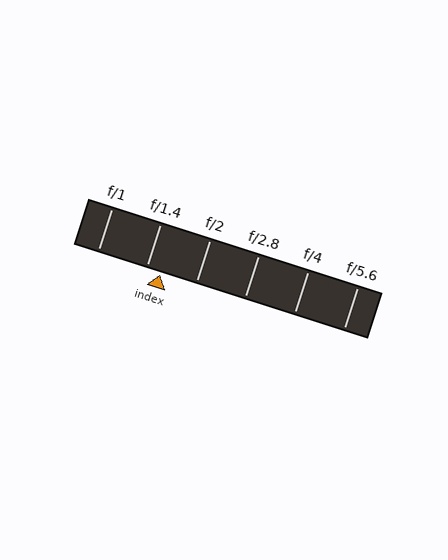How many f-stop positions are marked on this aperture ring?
There are 6 f-stop positions marked.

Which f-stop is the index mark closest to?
The index mark is closest to f/1.4.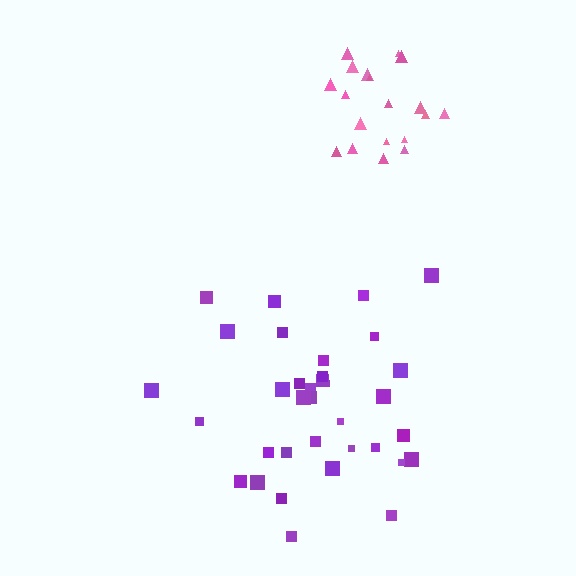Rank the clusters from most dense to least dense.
pink, purple.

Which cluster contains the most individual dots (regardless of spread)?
Purple (35).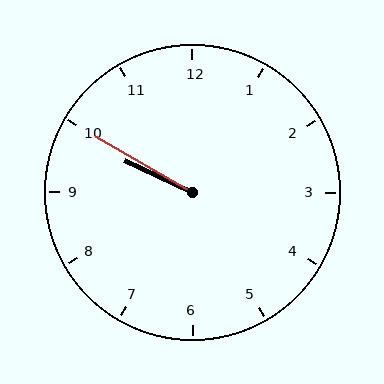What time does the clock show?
9:50.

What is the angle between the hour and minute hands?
Approximately 5 degrees.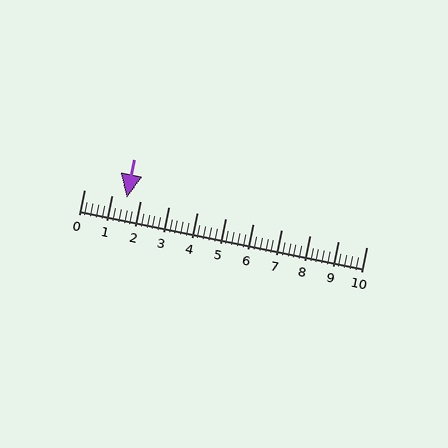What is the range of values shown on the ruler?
The ruler shows values from 0 to 10.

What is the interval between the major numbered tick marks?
The major tick marks are spaced 1 units apart.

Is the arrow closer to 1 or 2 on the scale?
The arrow is closer to 2.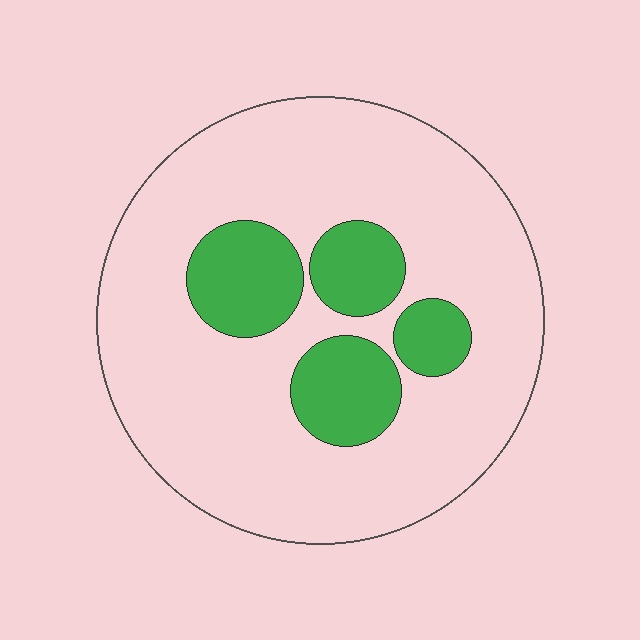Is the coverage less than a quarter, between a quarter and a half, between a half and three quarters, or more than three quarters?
Less than a quarter.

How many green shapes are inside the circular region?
4.